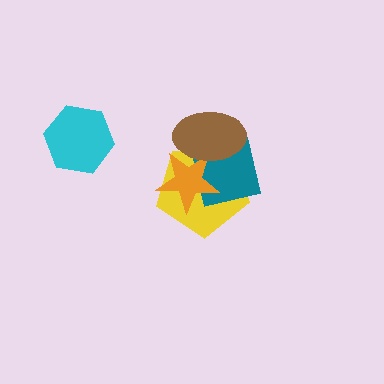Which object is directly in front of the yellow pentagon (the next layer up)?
The teal square is directly in front of the yellow pentagon.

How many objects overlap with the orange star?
3 objects overlap with the orange star.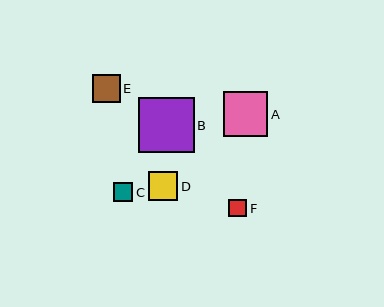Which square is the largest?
Square B is the largest with a size of approximately 56 pixels.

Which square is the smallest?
Square F is the smallest with a size of approximately 18 pixels.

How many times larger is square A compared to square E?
Square A is approximately 1.6 times the size of square E.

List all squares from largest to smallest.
From largest to smallest: B, A, D, E, C, F.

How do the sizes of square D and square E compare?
Square D and square E are approximately the same size.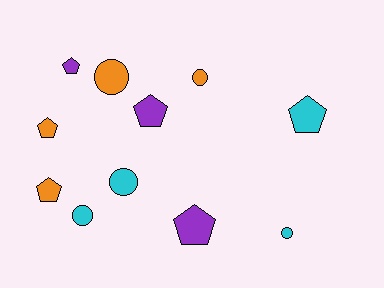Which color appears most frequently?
Orange, with 4 objects.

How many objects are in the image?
There are 11 objects.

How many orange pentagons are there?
There are 2 orange pentagons.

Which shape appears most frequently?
Pentagon, with 6 objects.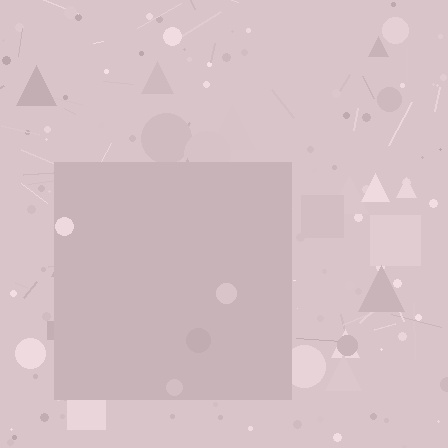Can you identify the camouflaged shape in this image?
The camouflaged shape is a square.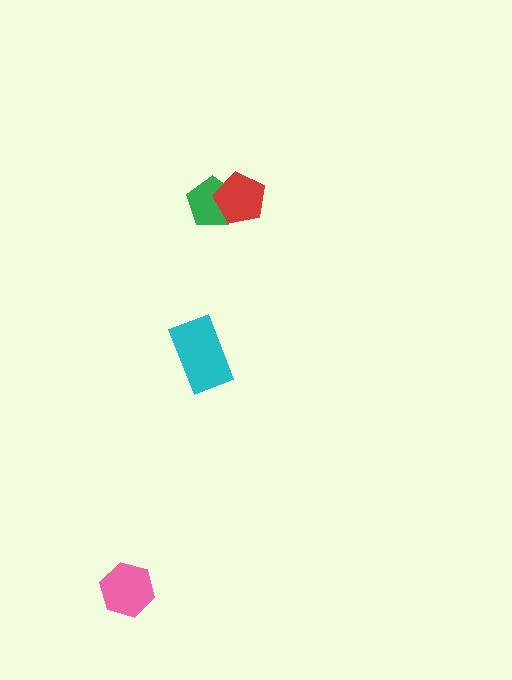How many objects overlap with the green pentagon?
1 object overlaps with the green pentagon.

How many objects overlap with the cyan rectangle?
0 objects overlap with the cyan rectangle.